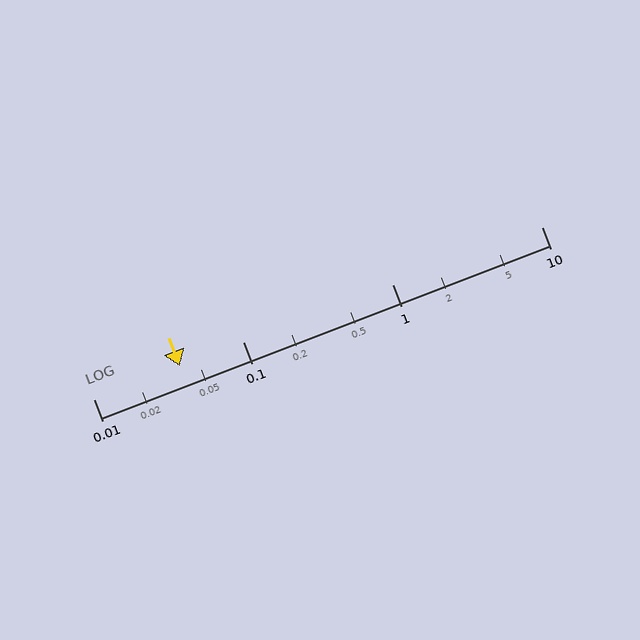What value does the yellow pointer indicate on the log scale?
The pointer indicates approximately 0.038.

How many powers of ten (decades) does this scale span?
The scale spans 3 decades, from 0.01 to 10.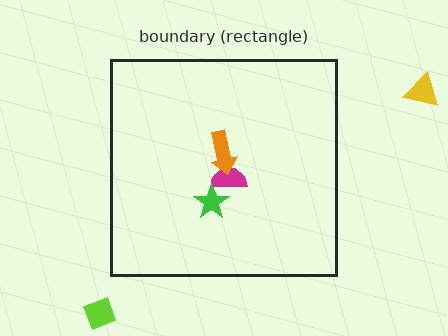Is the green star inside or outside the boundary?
Inside.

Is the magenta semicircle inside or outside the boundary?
Inside.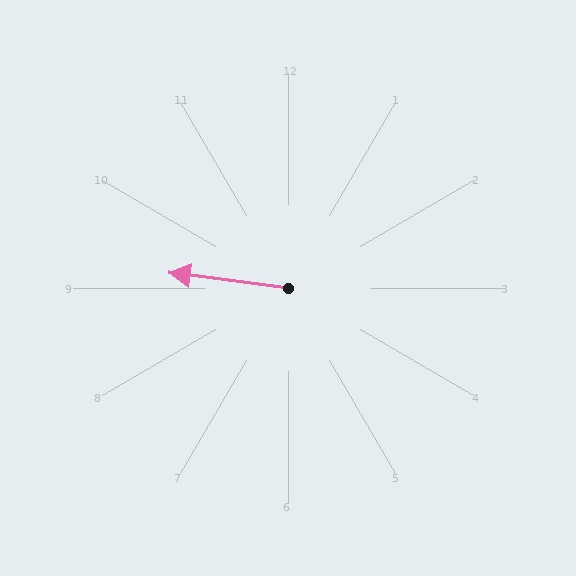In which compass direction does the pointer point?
West.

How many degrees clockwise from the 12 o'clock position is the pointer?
Approximately 277 degrees.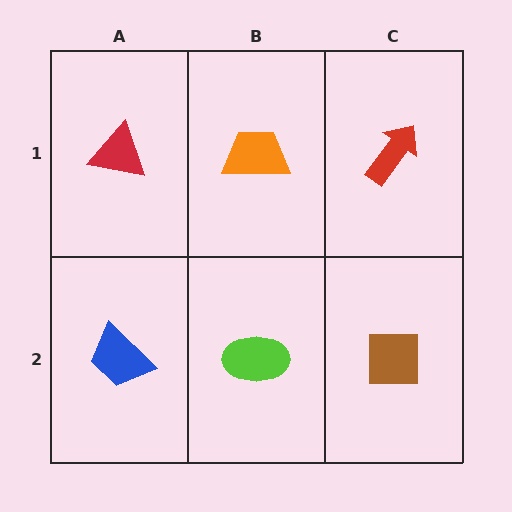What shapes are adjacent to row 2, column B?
An orange trapezoid (row 1, column B), a blue trapezoid (row 2, column A), a brown square (row 2, column C).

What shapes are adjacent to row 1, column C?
A brown square (row 2, column C), an orange trapezoid (row 1, column B).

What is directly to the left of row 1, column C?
An orange trapezoid.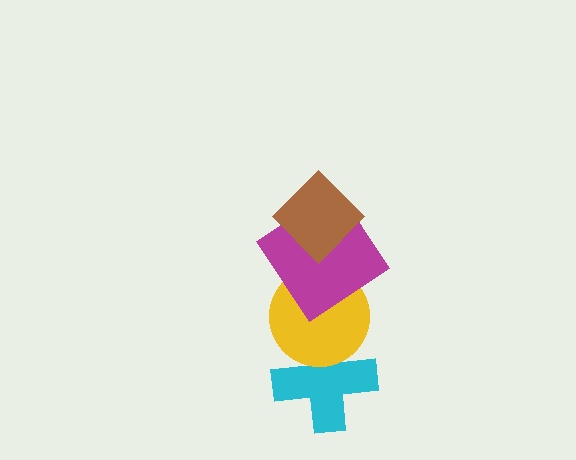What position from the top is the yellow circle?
The yellow circle is 3rd from the top.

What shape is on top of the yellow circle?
The magenta diamond is on top of the yellow circle.